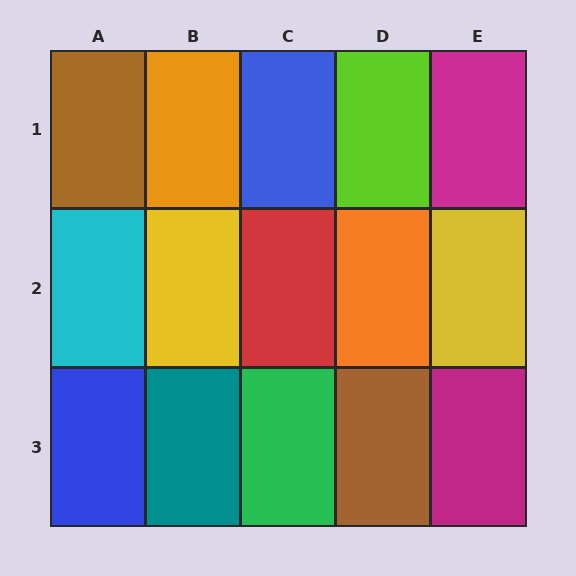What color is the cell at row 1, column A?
Brown.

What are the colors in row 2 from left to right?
Cyan, yellow, red, orange, yellow.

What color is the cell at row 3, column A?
Blue.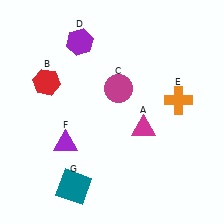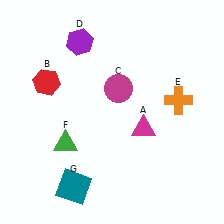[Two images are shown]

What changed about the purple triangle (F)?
In Image 1, F is purple. In Image 2, it changed to green.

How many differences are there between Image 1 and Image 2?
There is 1 difference between the two images.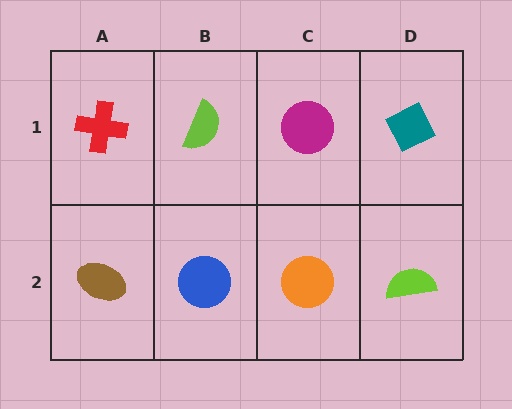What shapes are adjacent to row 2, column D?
A teal diamond (row 1, column D), an orange circle (row 2, column C).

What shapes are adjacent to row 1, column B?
A blue circle (row 2, column B), a red cross (row 1, column A), a magenta circle (row 1, column C).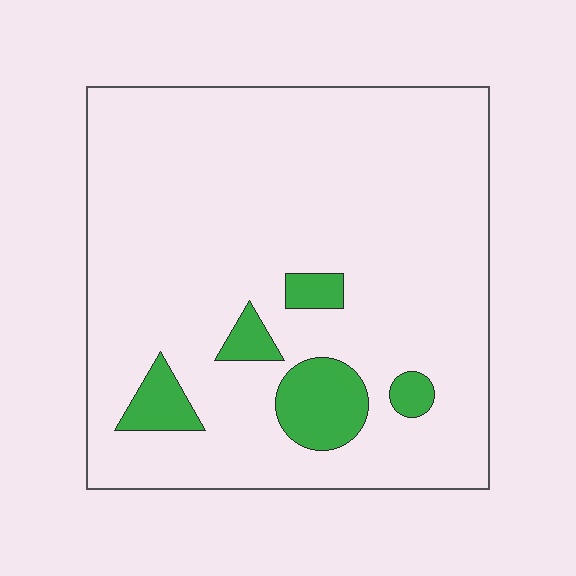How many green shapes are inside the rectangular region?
5.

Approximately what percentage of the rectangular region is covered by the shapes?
Approximately 10%.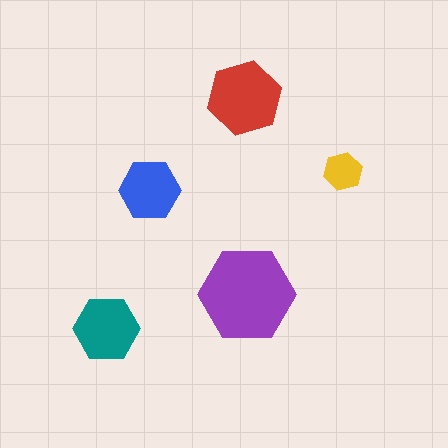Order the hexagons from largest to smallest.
the purple one, the red one, the teal one, the blue one, the yellow one.